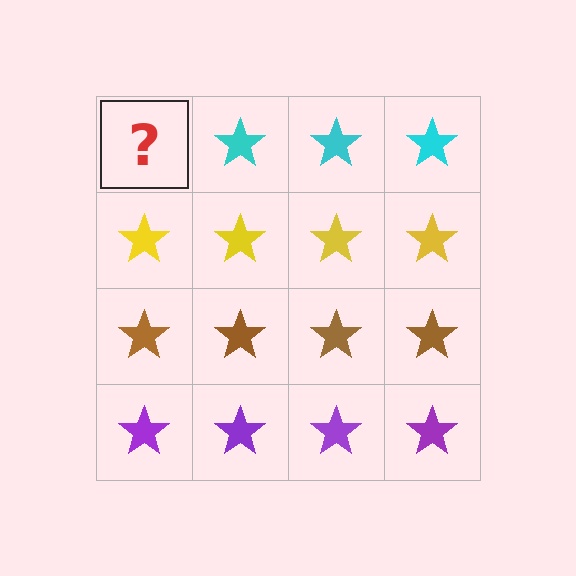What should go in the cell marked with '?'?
The missing cell should contain a cyan star.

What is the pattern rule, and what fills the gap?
The rule is that each row has a consistent color. The gap should be filled with a cyan star.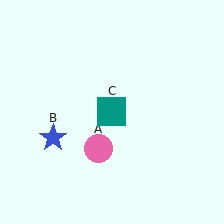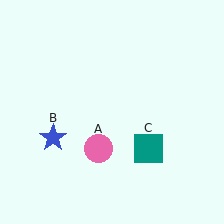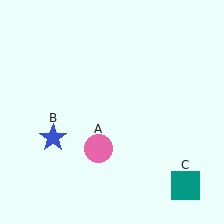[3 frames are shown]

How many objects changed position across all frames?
1 object changed position: teal square (object C).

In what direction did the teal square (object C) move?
The teal square (object C) moved down and to the right.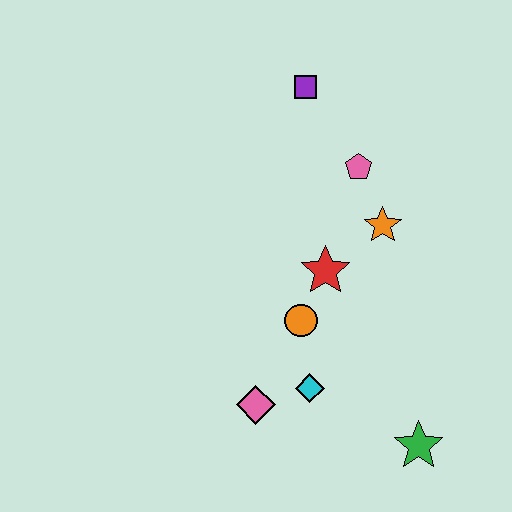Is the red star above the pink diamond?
Yes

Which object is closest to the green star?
The cyan diamond is closest to the green star.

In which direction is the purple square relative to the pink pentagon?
The purple square is above the pink pentagon.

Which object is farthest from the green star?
The purple square is farthest from the green star.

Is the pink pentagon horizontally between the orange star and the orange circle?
Yes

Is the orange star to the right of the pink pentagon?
Yes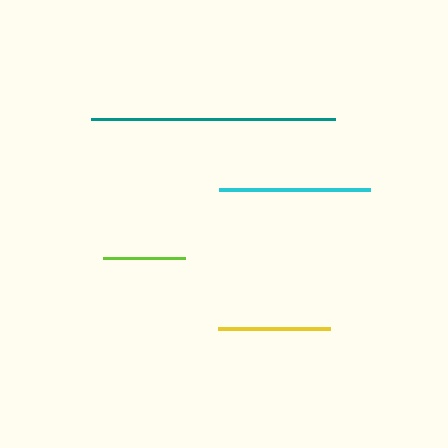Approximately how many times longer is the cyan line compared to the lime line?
The cyan line is approximately 1.8 times the length of the lime line.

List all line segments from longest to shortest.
From longest to shortest: teal, cyan, yellow, lime.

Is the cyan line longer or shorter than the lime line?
The cyan line is longer than the lime line.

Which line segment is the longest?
The teal line is the longest at approximately 245 pixels.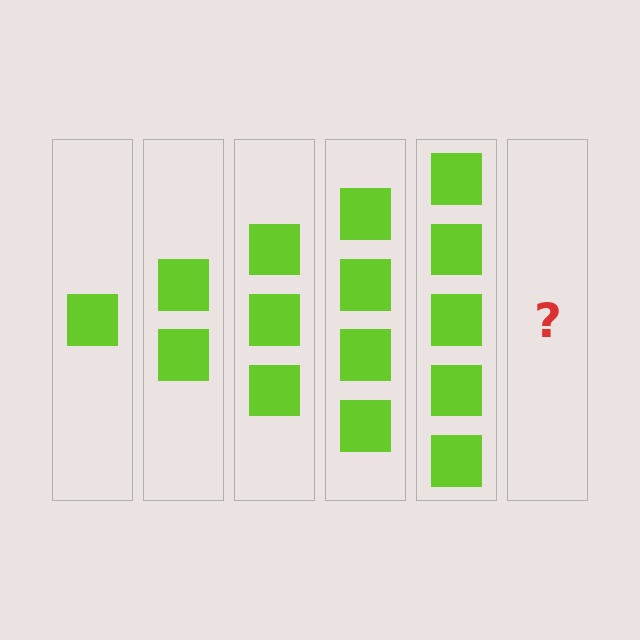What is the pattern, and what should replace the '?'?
The pattern is that each step adds one more square. The '?' should be 6 squares.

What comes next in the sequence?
The next element should be 6 squares.